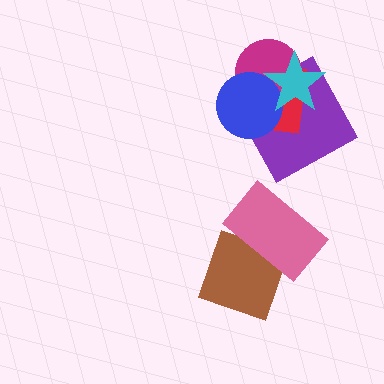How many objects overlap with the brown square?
1 object overlaps with the brown square.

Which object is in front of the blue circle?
The cyan star is in front of the blue circle.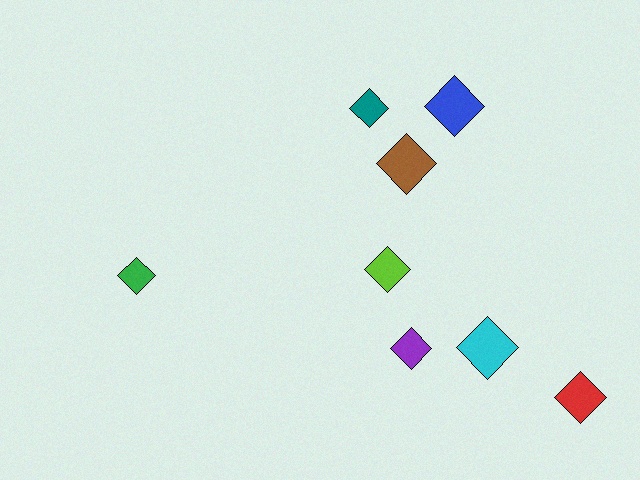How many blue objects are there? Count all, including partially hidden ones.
There is 1 blue object.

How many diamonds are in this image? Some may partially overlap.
There are 8 diamonds.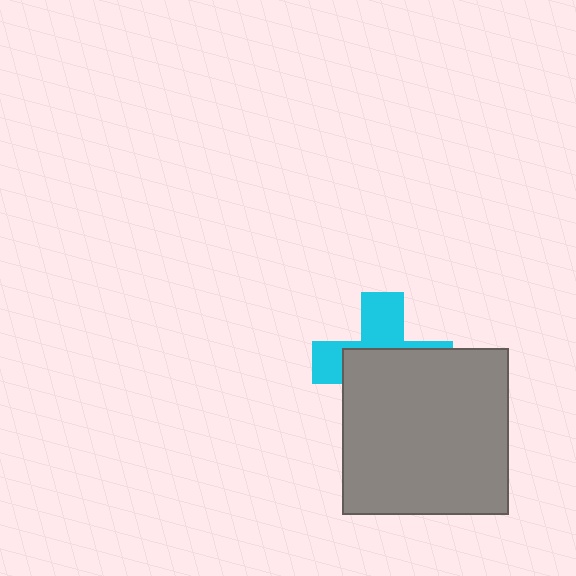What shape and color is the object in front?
The object in front is a gray square.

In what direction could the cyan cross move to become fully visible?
The cyan cross could move up. That would shift it out from behind the gray square entirely.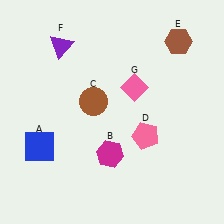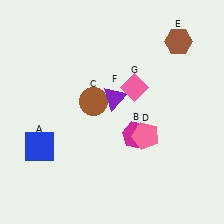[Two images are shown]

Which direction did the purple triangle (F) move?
The purple triangle (F) moved right.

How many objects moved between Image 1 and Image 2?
2 objects moved between the two images.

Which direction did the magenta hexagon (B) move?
The magenta hexagon (B) moved right.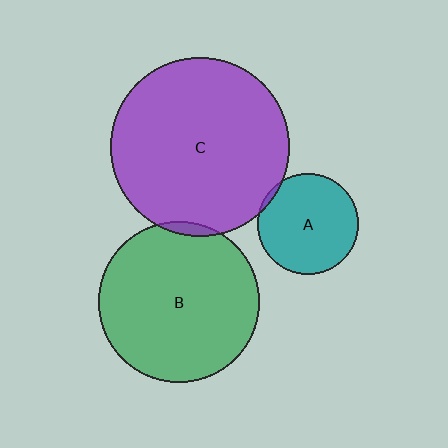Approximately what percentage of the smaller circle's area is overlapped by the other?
Approximately 5%.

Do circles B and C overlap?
Yes.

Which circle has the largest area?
Circle C (purple).